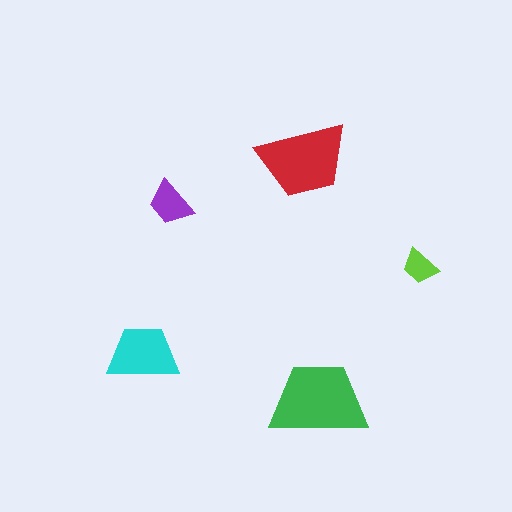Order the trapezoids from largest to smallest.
the green one, the red one, the cyan one, the purple one, the lime one.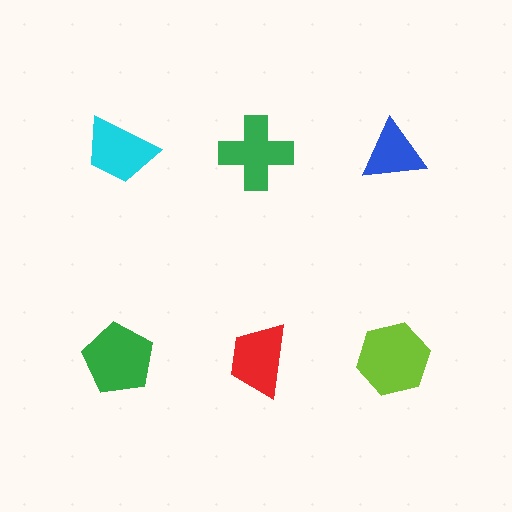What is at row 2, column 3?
A lime hexagon.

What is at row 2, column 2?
A red trapezoid.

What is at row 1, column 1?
A cyan trapezoid.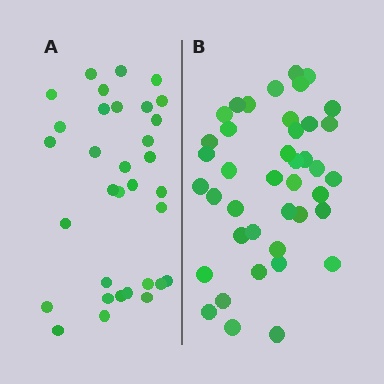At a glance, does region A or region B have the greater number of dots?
Region B (the right region) has more dots.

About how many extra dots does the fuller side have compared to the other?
Region B has roughly 8 or so more dots than region A.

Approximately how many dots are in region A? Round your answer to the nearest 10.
About 30 dots. (The exact count is 33, which rounds to 30.)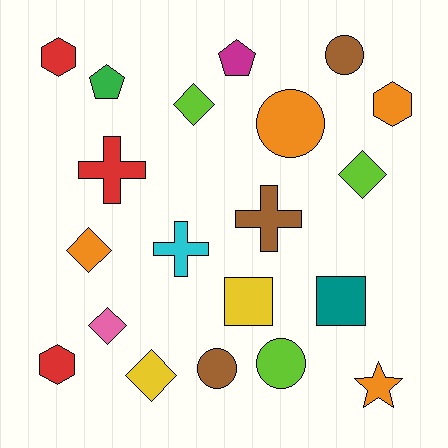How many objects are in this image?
There are 20 objects.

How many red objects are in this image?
There are 3 red objects.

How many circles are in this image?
There are 4 circles.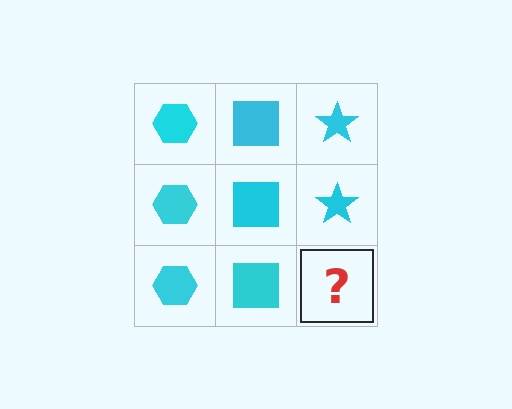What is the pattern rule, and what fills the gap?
The rule is that each column has a consistent shape. The gap should be filled with a cyan star.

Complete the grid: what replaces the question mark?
The question mark should be replaced with a cyan star.